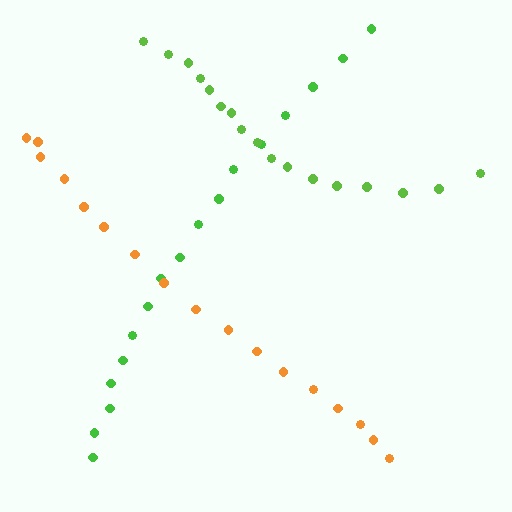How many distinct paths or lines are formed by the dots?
There are 3 distinct paths.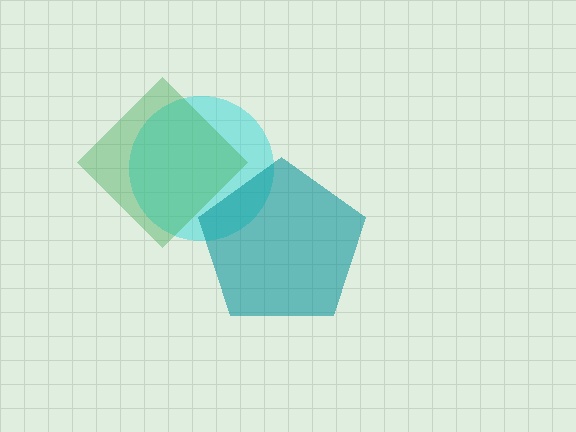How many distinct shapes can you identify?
There are 3 distinct shapes: a cyan circle, a green diamond, a teal pentagon.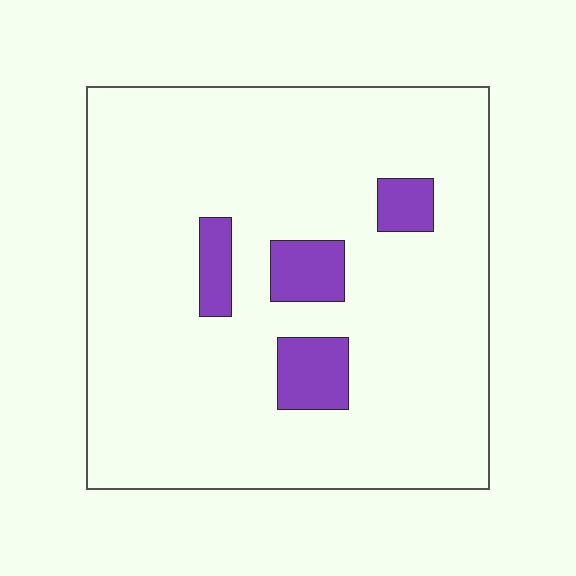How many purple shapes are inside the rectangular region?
4.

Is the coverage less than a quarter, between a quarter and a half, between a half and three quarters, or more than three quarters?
Less than a quarter.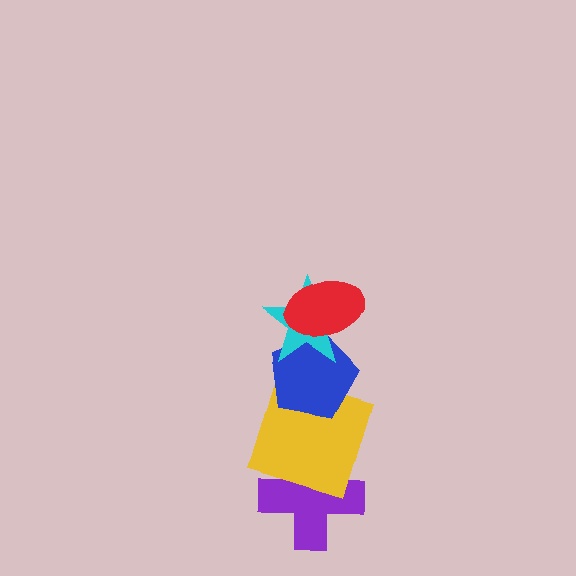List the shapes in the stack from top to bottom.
From top to bottom: the red ellipse, the cyan star, the blue pentagon, the yellow square, the purple cross.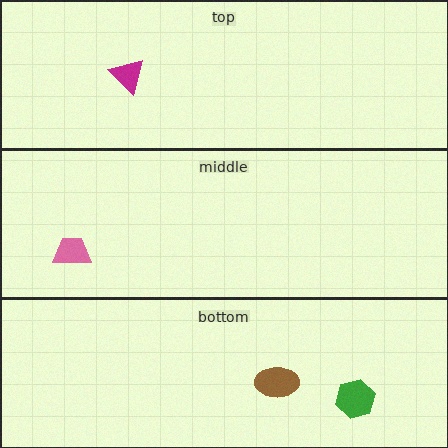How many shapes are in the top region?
1.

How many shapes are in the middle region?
1.